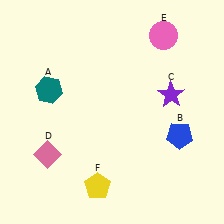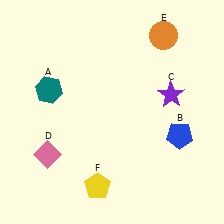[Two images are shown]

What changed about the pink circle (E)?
In Image 1, E is pink. In Image 2, it changed to orange.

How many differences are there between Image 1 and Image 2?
There is 1 difference between the two images.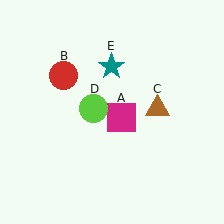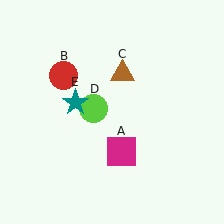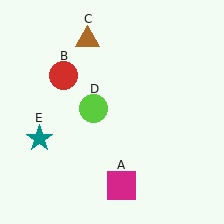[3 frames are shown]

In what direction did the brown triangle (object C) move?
The brown triangle (object C) moved up and to the left.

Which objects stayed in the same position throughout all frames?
Red circle (object B) and lime circle (object D) remained stationary.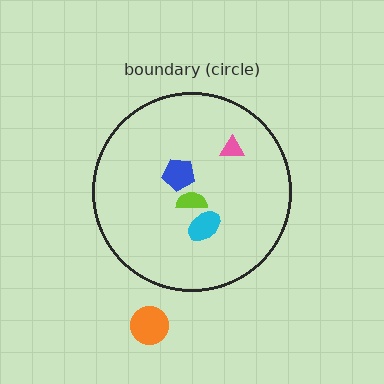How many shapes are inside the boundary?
4 inside, 1 outside.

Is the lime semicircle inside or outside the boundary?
Inside.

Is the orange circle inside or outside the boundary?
Outside.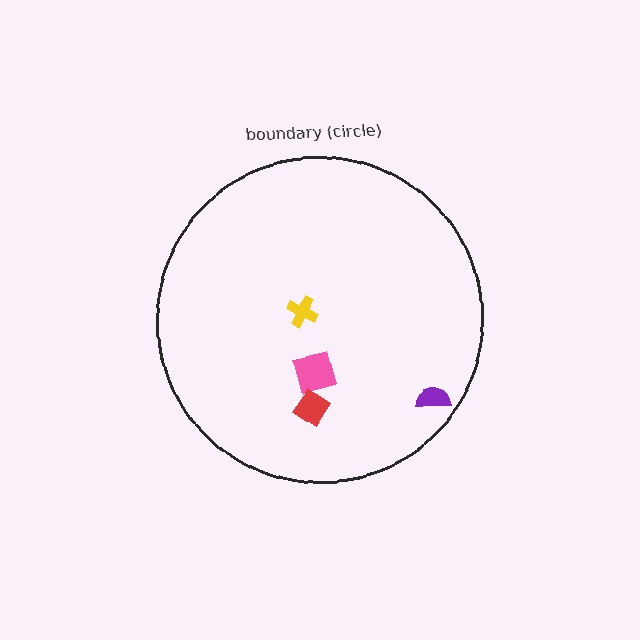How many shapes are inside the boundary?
4 inside, 0 outside.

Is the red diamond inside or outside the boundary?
Inside.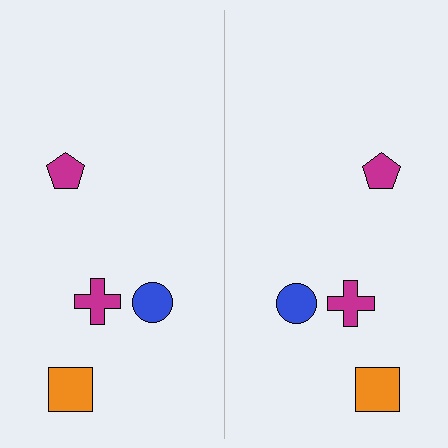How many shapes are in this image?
There are 8 shapes in this image.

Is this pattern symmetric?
Yes, this pattern has bilateral (reflection) symmetry.